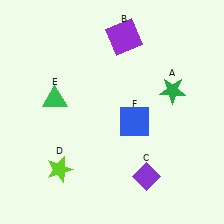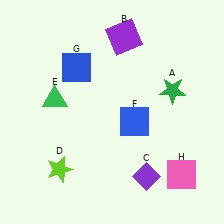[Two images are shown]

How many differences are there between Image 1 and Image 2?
There are 2 differences between the two images.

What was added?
A blue square (G), a pink square (H) were added in Image 2.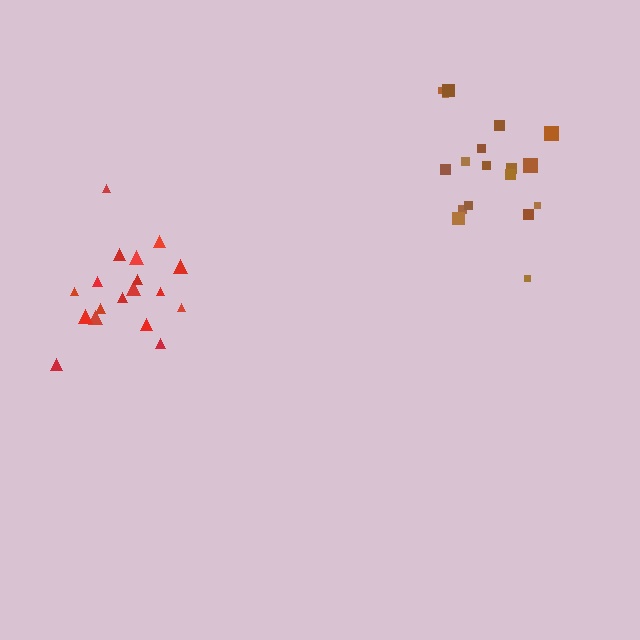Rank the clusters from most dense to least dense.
brown, red.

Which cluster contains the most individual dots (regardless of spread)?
Brown (18).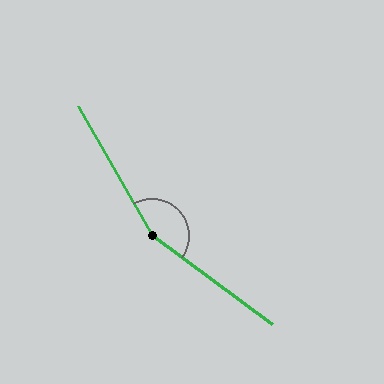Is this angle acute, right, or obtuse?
It is obtuse.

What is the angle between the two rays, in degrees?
Approximately 156 degrees.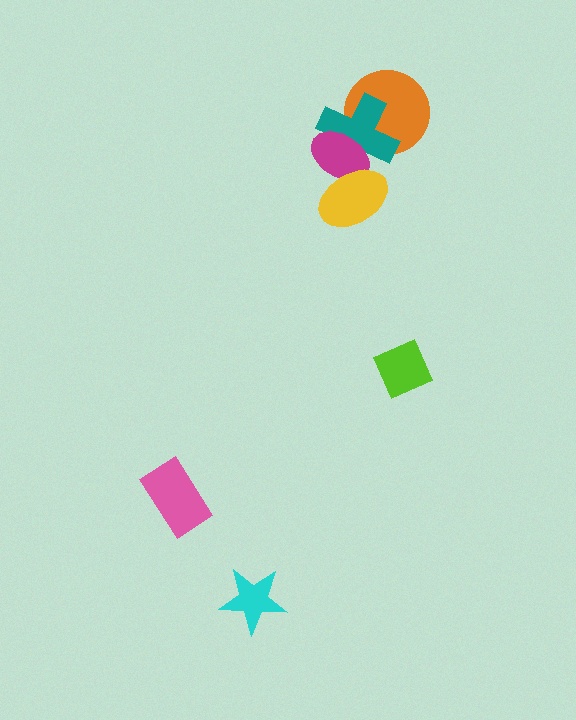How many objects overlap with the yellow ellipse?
2 objects overlap with the yellow ellipse.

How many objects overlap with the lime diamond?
0 objects overlap with the lime diamond.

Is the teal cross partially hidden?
Yes, it is partially covered by another shape.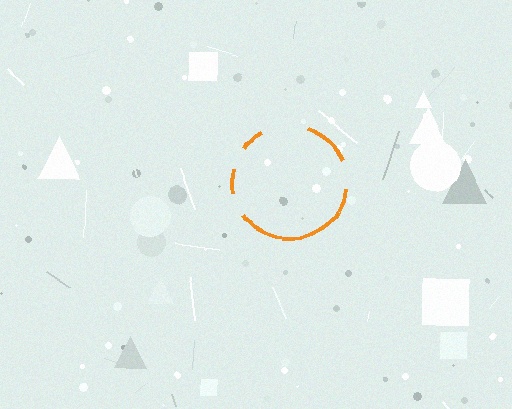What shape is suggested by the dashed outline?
The dashed outline suggests a circle.